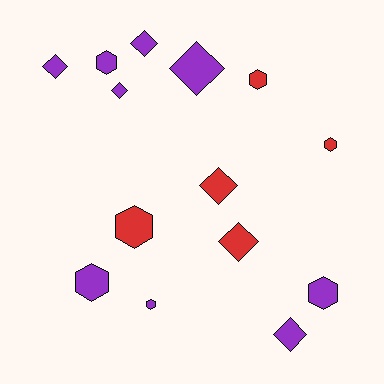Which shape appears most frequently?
Hexagon, with 7 objects.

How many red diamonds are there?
There are 2 red diamonds.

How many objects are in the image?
There are 14 objects.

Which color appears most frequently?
Purple, with 9 objects.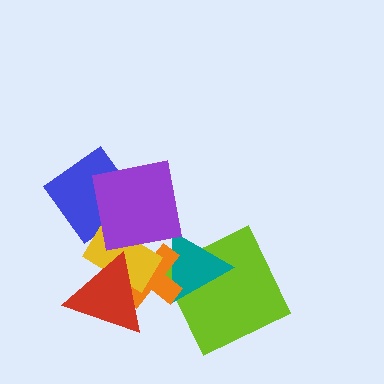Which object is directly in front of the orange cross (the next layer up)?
The yellow rectangle is directly in front of the orange cross.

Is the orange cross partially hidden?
Yes, it is partially covered by another shape.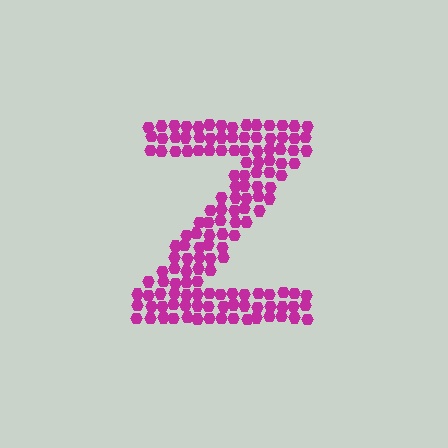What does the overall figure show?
The overall figure shows the letter Z.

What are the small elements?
The small elements are hexagons.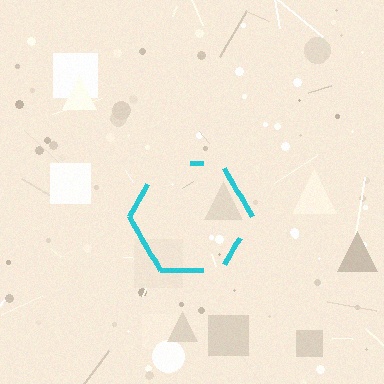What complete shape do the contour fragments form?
The contour fragments form a hexagon.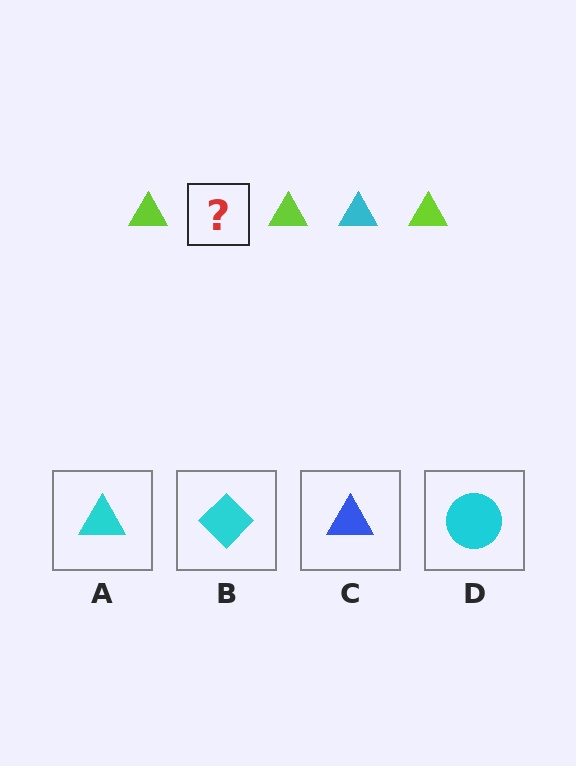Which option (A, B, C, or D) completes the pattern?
A.